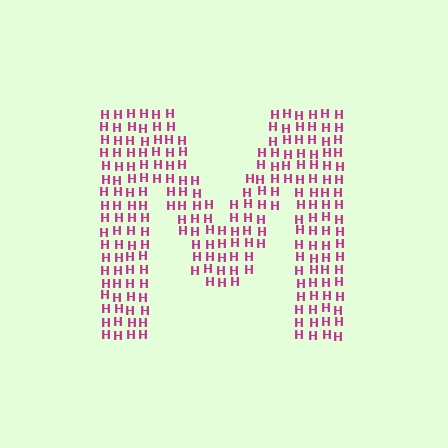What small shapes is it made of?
It is made of small letter H's.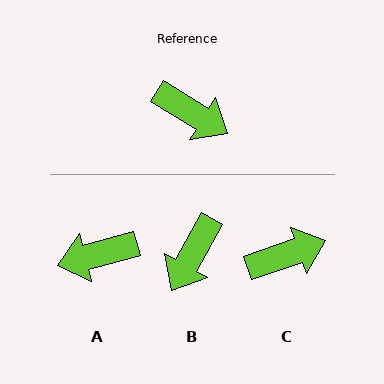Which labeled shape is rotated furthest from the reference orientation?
A, about 134 degrees away.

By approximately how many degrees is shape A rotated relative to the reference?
Approximately 134 degrees clockwise.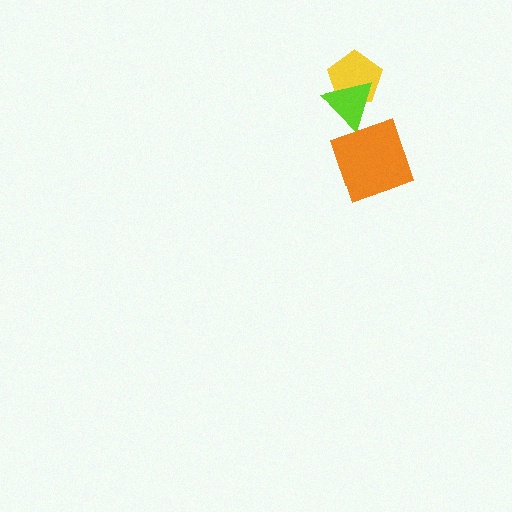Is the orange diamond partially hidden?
No, no other shape covers it.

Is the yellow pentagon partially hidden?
Yes, it is partially covered by another shape.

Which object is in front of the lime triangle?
The orange diamond is in front of the lime triangle.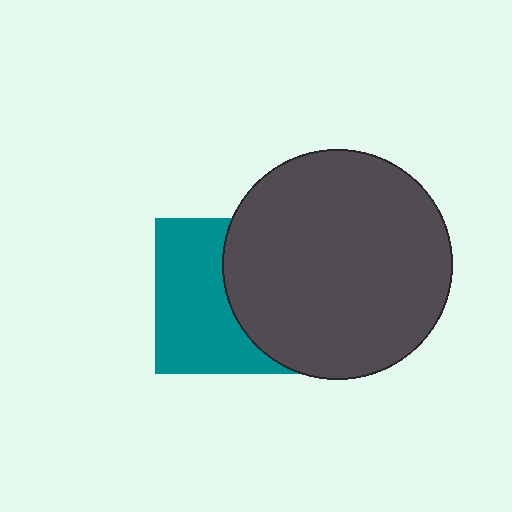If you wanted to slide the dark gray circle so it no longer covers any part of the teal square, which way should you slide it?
Slide it right — that is the most direct way to separate the two shapes.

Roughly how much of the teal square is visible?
About half of it is visible (roughly 53%).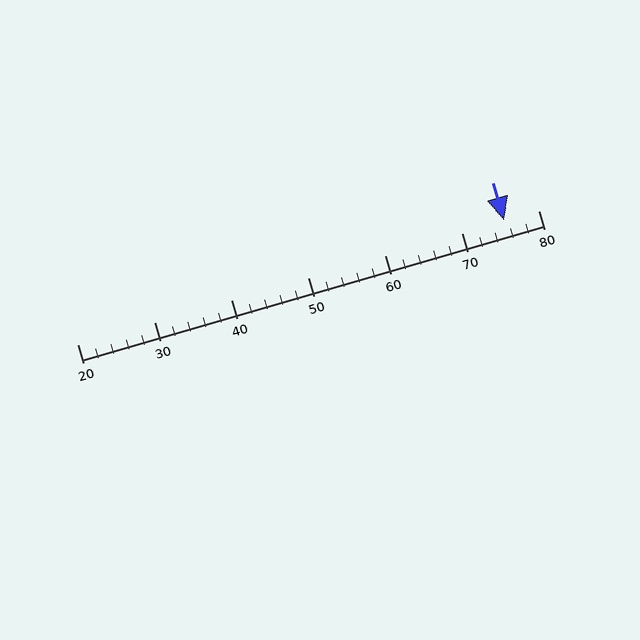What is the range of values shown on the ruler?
The ruler shows values from 20 to 80.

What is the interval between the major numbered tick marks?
The major tick marks are spaced 10 units apart.